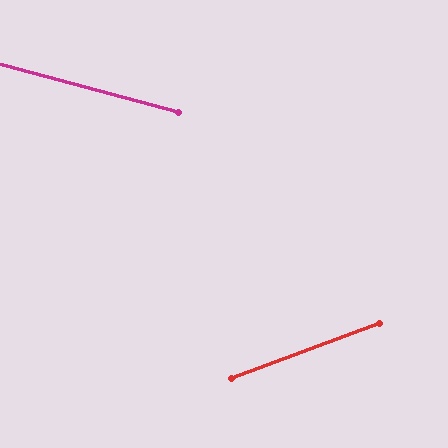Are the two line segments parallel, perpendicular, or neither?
Neither parallel nor perpendicular — they differ by about 35°.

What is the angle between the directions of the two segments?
Approximately 35 degrees.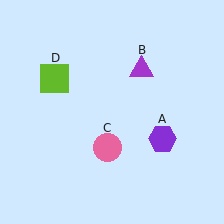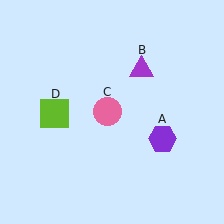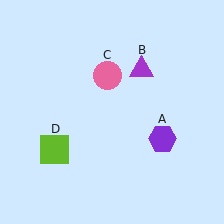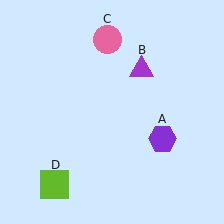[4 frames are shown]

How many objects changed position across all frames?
2 objects changed position: pink circle (object C), lime square (object D).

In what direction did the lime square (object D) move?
The lime square (object D) moved down.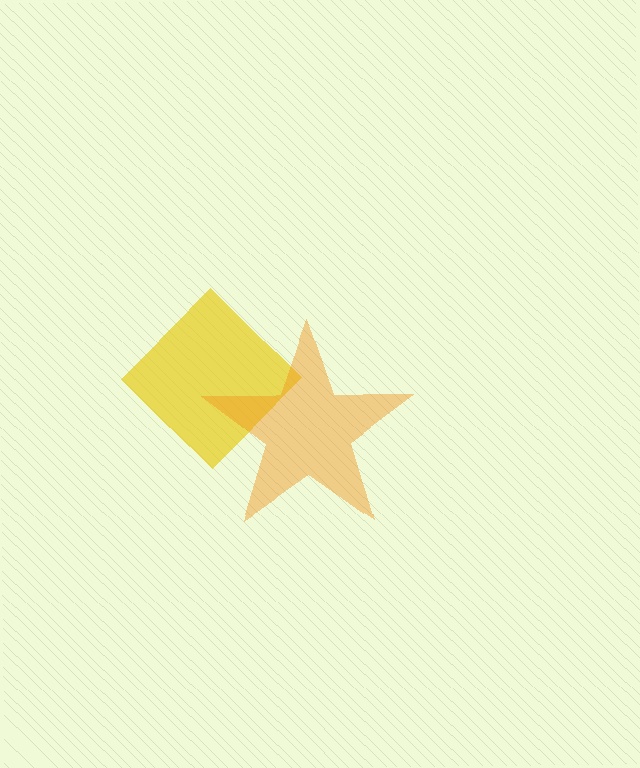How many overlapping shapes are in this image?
There are 2 overlapping shapes in the image.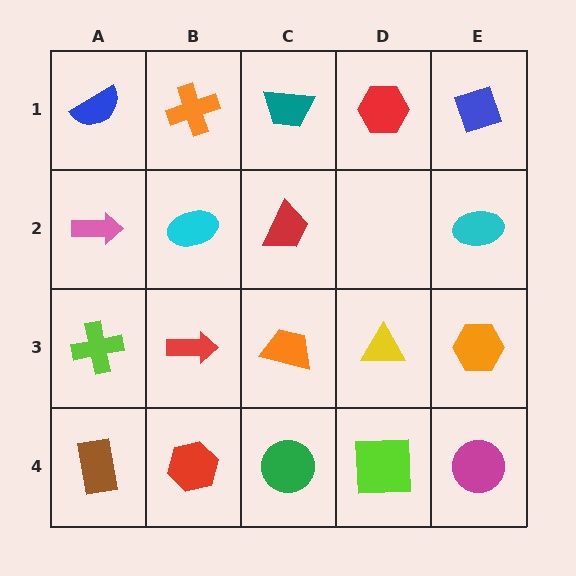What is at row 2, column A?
A pink arrow.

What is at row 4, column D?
A lime square.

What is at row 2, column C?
A red trapezoid.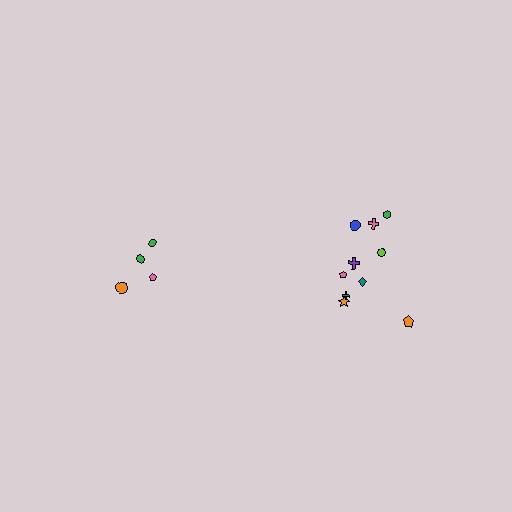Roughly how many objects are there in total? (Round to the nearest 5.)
Roughly 15 objects in total.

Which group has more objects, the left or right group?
The right group.